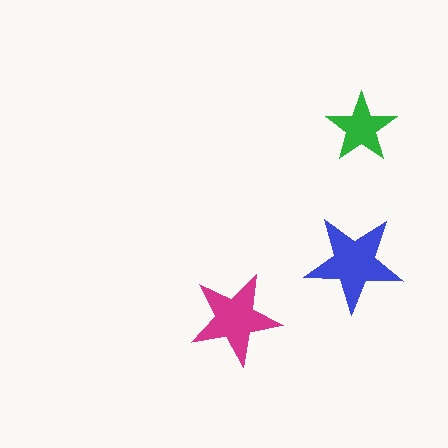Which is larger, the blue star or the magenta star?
The blue one.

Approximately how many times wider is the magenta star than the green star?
About 1.5 times wider.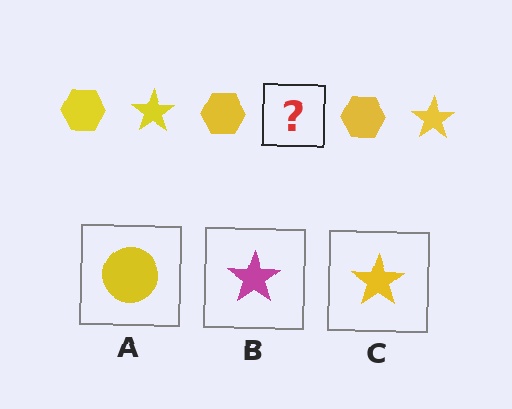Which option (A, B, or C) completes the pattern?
C.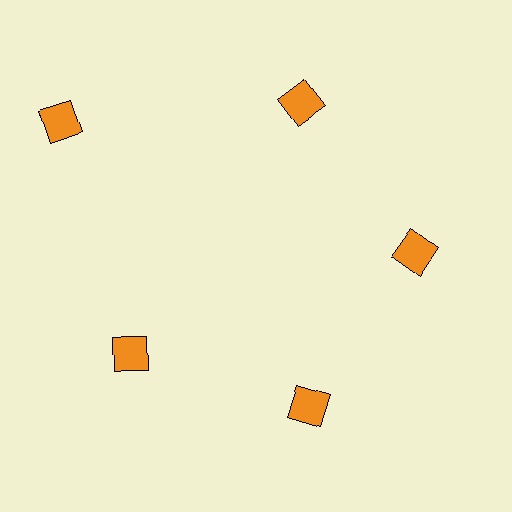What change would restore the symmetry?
The symmetry would be restored by moving it inward, back onto the ring so that all 5 diamonds sit at equal angles and equal distance from the center.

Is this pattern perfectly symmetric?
No. The 5 orange diamonds are arranged in a ring, but one element near the 10 o'clock position is pushed outward from the center, breaking the 5-fold rotational symmetry.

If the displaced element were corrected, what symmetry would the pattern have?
It would have 5-fold rotational symmetry — the pattern would map onto itself every 72 degrees.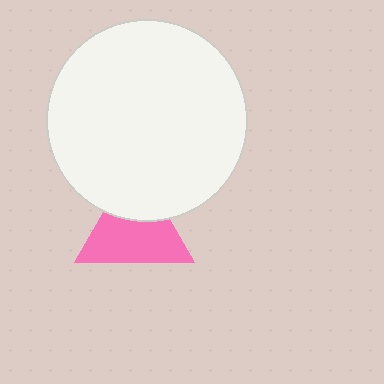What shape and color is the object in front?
The object in front is a white circle.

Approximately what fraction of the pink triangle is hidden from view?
Roughly 34% of the pink triangle is hidden behind the white circle.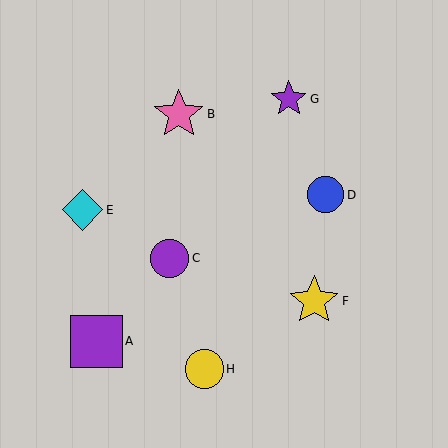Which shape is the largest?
The purple square (labeled A) is the largest.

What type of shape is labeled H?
Shape H is a yellow circle.